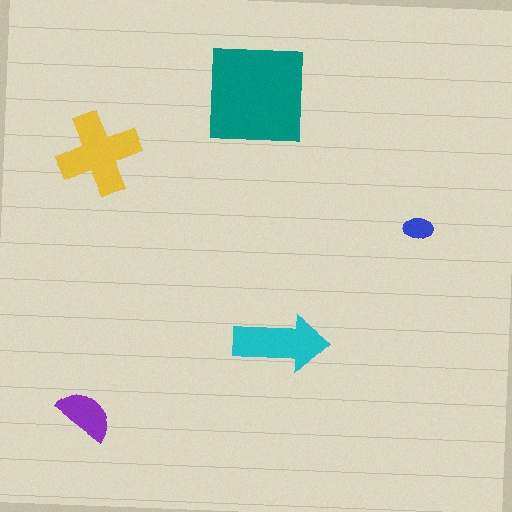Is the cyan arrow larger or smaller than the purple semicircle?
Larger.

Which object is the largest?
The teal square.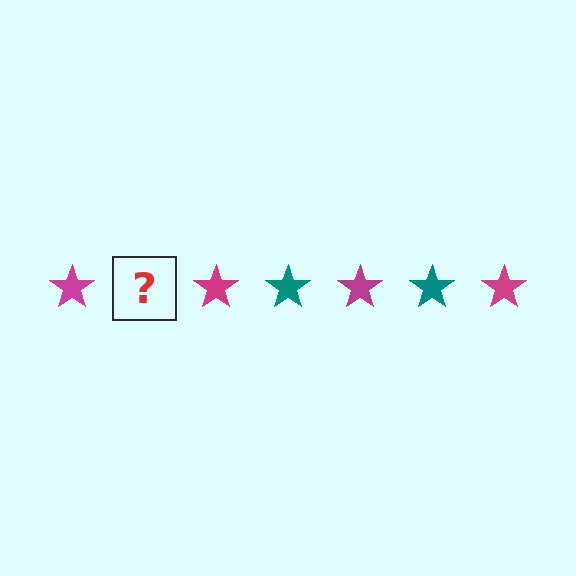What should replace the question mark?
The question mark should be replaced with a teal star.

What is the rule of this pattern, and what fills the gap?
The rule is that the pattern cycles through magenta, teal stars. The gap should be filled with a teal star.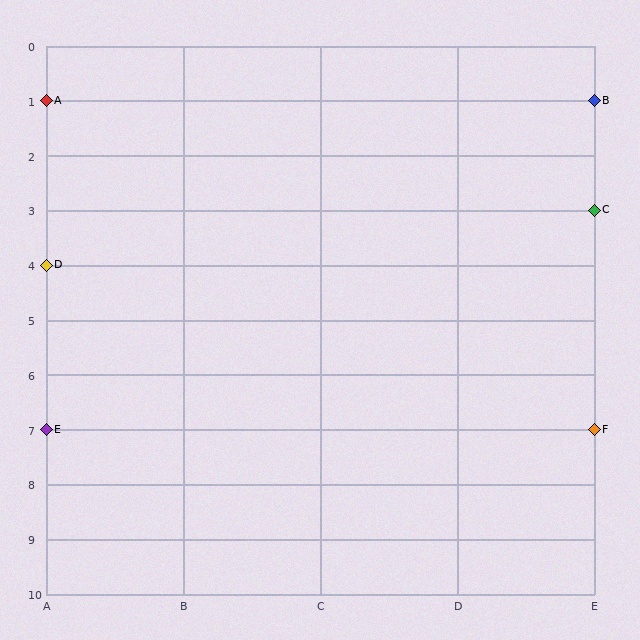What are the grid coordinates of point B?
Point B is at grid coordinates (E, 1).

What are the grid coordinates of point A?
Point A is at grid coordinates (A, 1).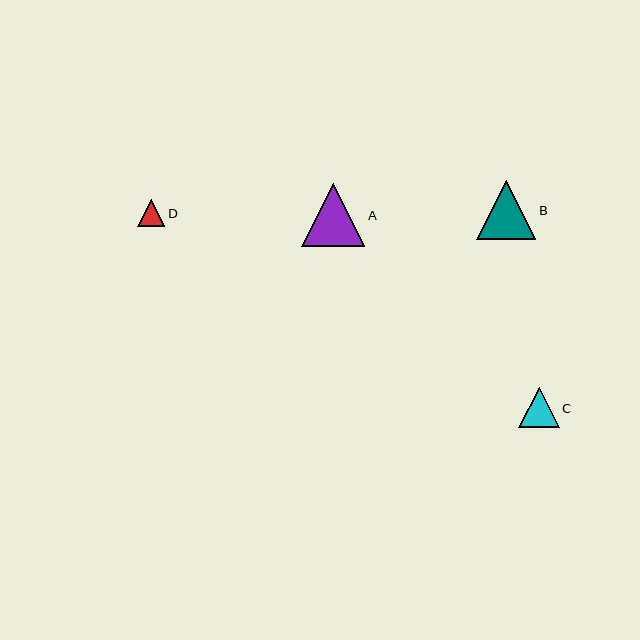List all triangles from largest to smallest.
From largest to smallest: A, B, C, D.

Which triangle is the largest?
Triangle A is the largest with a size of approximately 63 pixels.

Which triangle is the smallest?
Triangle D is the smallest with a size of approximately 27 pixels.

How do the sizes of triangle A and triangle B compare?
Triangle A and triangle B are approximately the same size.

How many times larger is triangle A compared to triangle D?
Triangle A is approximately 2.4 times the size of triangle D.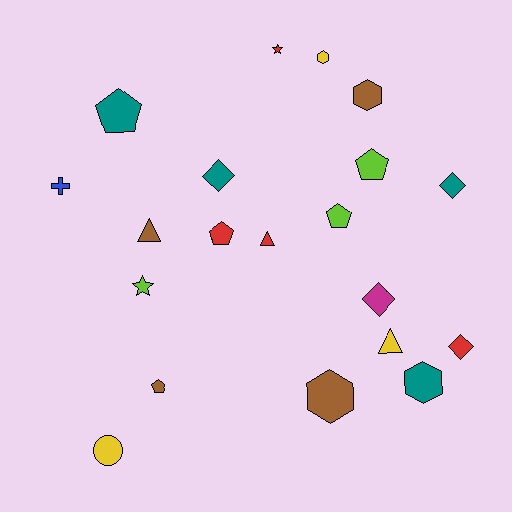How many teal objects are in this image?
There are 4 teal objects.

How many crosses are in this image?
There is 1 cross.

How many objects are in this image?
There are 20 objects.